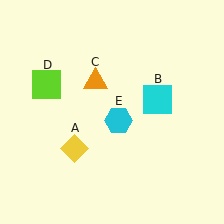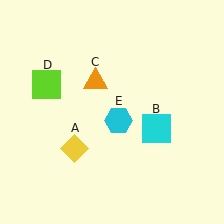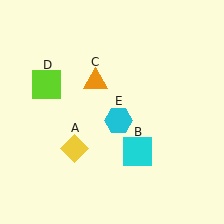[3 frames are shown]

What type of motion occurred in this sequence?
The cyan square (object B) rotated clockwise around the center of the scene.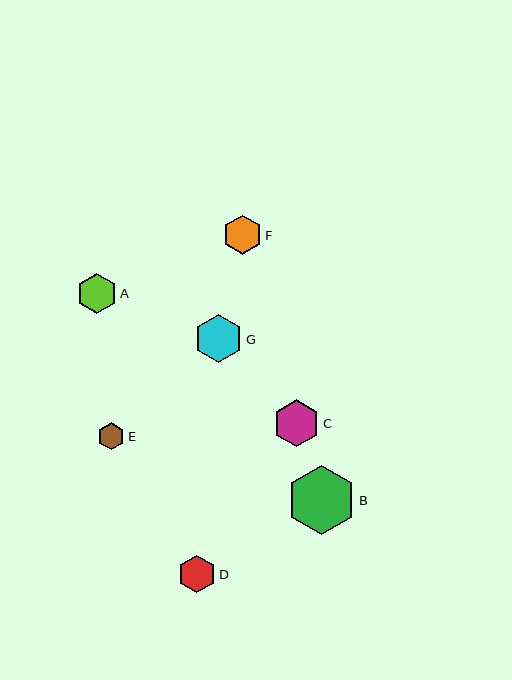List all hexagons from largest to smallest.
From largest to smallest: B, G, C, A, F, D, E.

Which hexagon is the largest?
Hexagon B is the largest with a size of approximately 69 pixels.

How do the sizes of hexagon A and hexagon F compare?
Hexagon A and hexagon F are approximately the same size.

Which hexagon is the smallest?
Hexagon E is the smallest with a size of approximately 27 pixels.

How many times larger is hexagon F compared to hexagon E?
Hexagon F is approximately 1.4 times the size of hexagon E.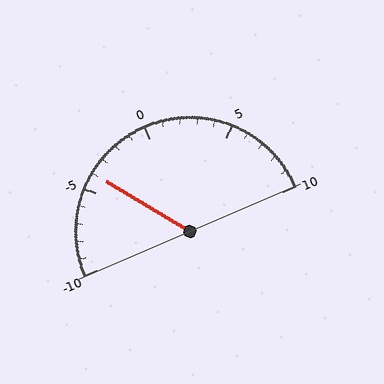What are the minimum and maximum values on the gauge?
The gauge ranges from -10 to 10.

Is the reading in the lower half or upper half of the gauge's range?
The reading is in the lower half of the range (-10 to 10).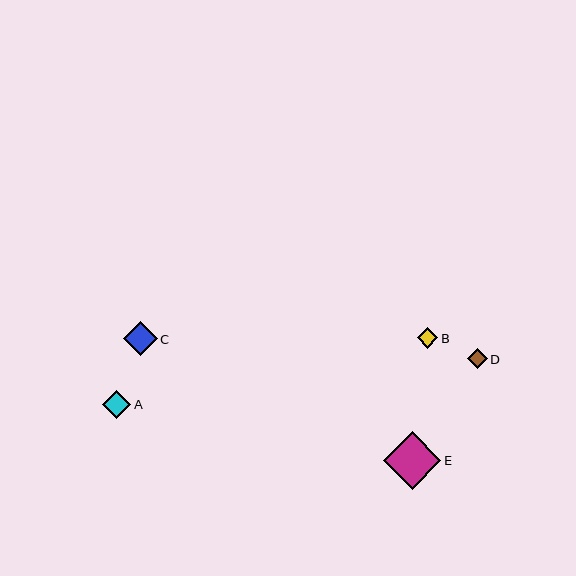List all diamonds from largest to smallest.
From largest to smallest: E, C, A, B, D.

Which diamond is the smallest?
Diamond D is the smallest with a size of approximately 20 pixels.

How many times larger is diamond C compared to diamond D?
Diamond C is approximately 1.7 times the size of diamond D.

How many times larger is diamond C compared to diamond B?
Diamond C is approximately 1.7 times the size of diamond B.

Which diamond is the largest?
Diamond E is the largest with a size of approximately 58 pixels.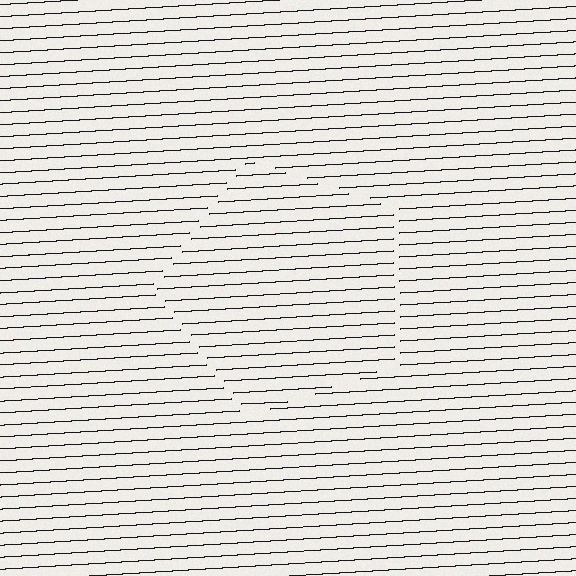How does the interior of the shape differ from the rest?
The interior of the shape contains the same grating, shifted by half a period — the contour is defined by the phase discontinuity where line-ends from the inner and outer gratings abut.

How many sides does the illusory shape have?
5 sides — the line-ends trace a pentagon.